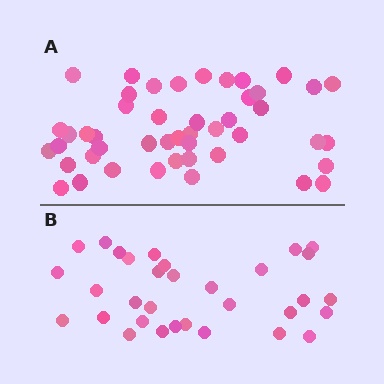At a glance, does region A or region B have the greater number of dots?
Region A (the top region) has more dots.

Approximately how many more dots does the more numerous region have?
Region A has approximately 15 more dots than region B.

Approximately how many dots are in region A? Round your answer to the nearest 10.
About 50 dots. (The exact count is 47, which rounds to 50.)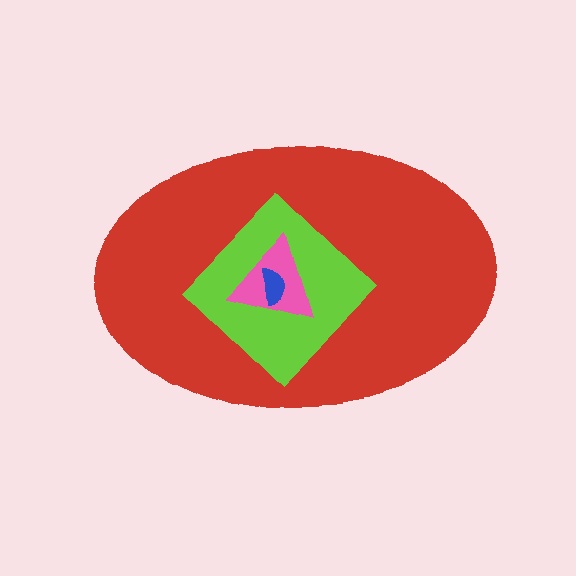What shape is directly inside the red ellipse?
The lime diamond.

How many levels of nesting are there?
4.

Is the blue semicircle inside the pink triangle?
Yes.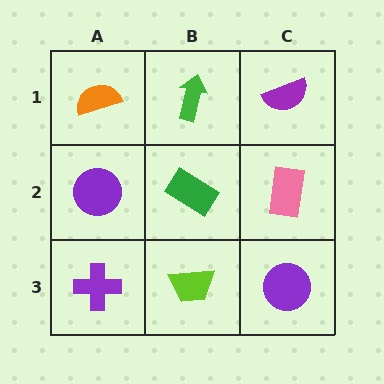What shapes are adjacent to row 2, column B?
A green arrow (row 1, column B), a lime trapezoid (row 3, column B), a purple circle (row 2, column A), a pink rectangle (row 2, column C).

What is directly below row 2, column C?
A purple circle.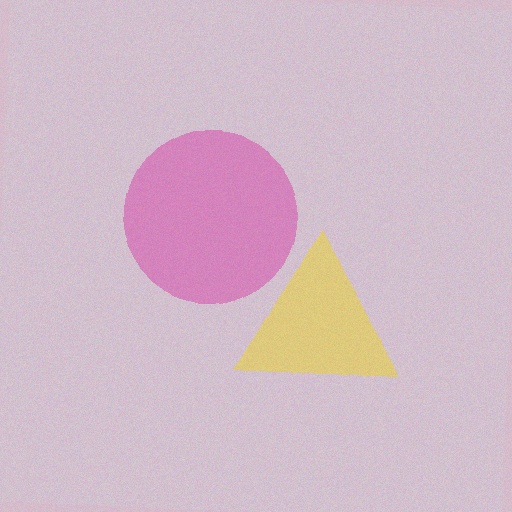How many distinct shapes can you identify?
There are 2 distinct shapes: a yellow triangle, a magenta circle.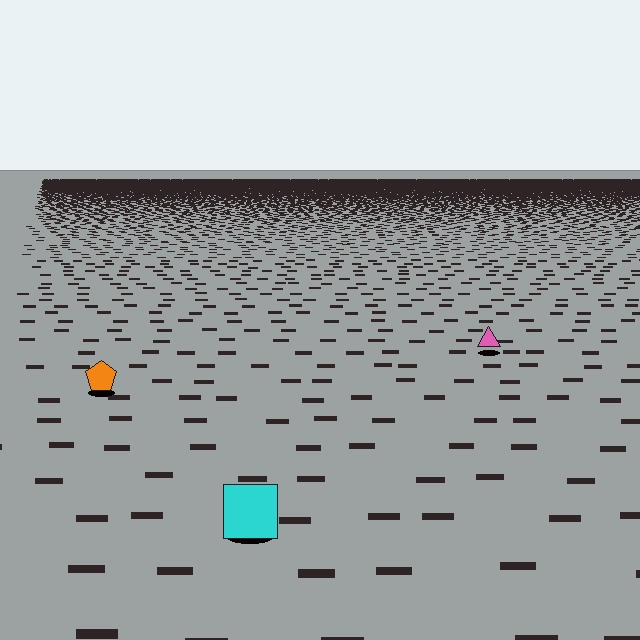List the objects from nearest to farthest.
From nearest to farthest: the cyan square, the orange pentagon, the pink triangle.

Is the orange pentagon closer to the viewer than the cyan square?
No. The cyan square is closer — you can tell from the texture gradient: the ground texture is coarser near it.